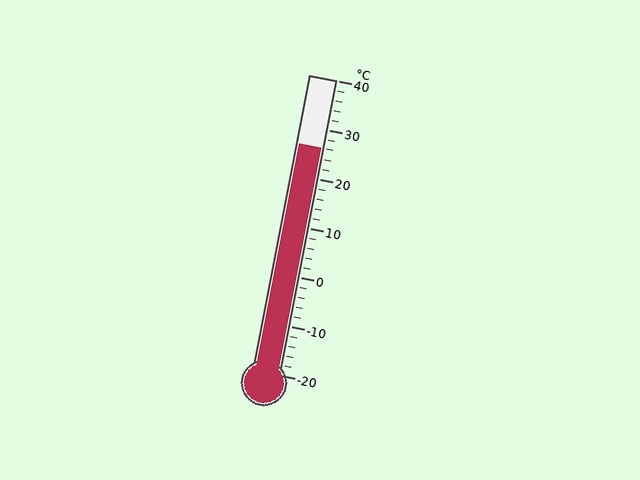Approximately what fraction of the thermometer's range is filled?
The thermometer is filled to approximately 75% of its range.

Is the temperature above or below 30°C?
The temperature is below 30°C.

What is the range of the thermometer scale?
The thermometer scale ranges from -20°C to 40°C.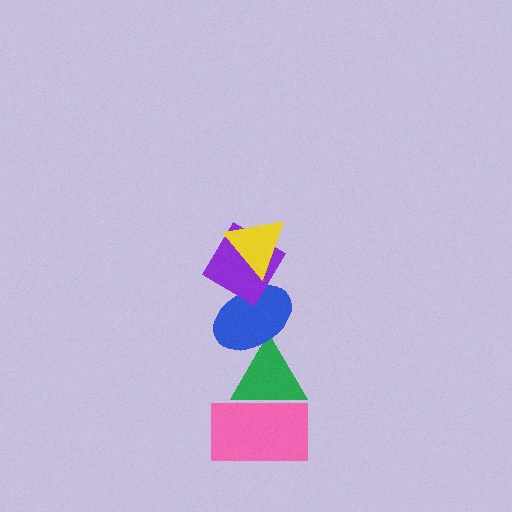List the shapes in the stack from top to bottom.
From top to bottom: the yellow triangle, the purple diamond, the blue ellipse, the green triangle, the pink rectangle.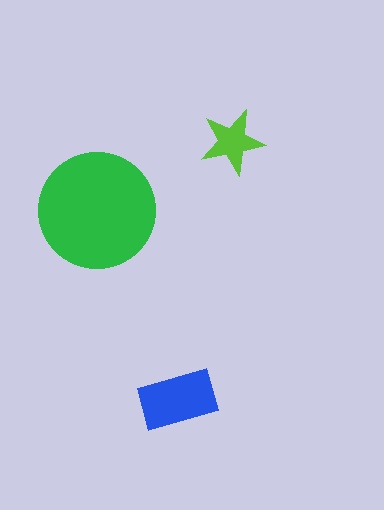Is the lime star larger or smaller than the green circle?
Smaller.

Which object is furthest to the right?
The lime star is rightmost.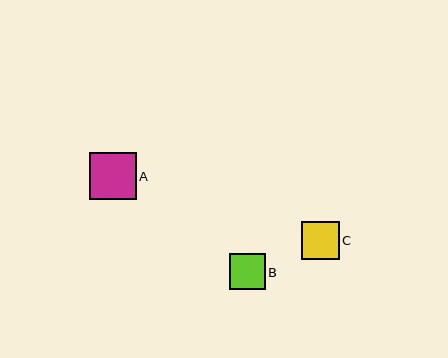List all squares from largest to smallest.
From largest to smallest: A, C, B.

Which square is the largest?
Square A is the largest with a size of approximately 46 pixels.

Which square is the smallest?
Square B is the smallest with a size of approximately 36 pixels.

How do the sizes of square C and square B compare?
Square C and square B are approximately the same size.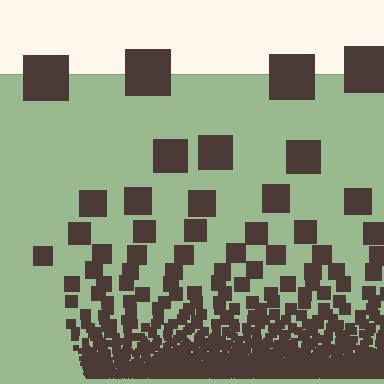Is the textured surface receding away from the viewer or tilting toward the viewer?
The surface appears to tilt toward the viewer. Texture elements get larger and sparser toward the top.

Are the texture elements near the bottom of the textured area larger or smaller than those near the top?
Smaller. The gradient is inverted — elements near the bottom are smaller and denser.